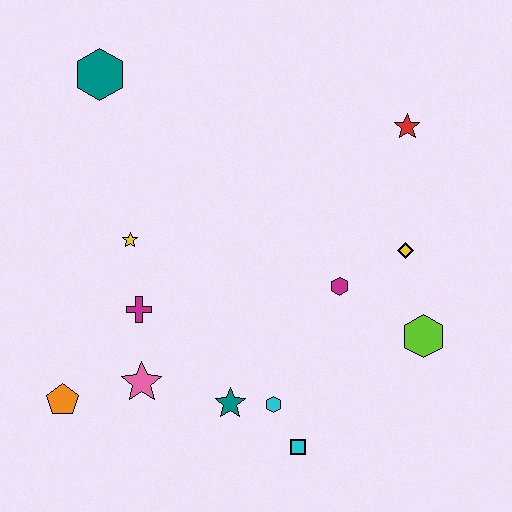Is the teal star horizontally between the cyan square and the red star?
No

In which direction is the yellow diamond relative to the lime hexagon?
The yellow diamond is above the lime hexagon.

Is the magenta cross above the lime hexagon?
Yes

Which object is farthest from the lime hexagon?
The teal hexagon is farthest from the lime hexagon.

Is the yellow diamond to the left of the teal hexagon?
No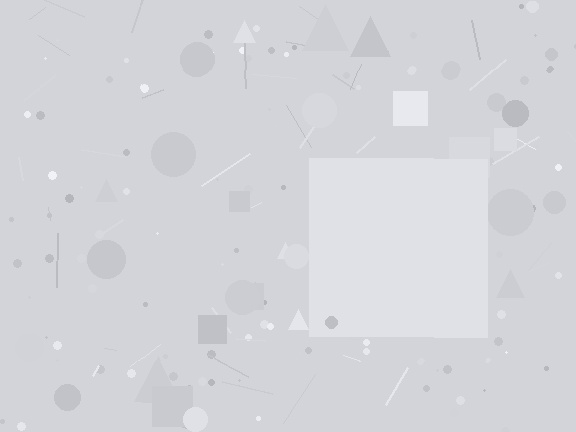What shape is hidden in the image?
A square is hidden in the image.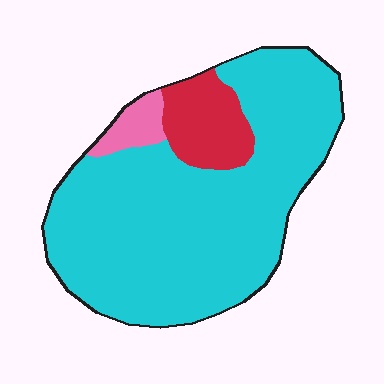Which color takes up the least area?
Pink, at roughly 5%.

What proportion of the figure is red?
Red covers 12% of the figure.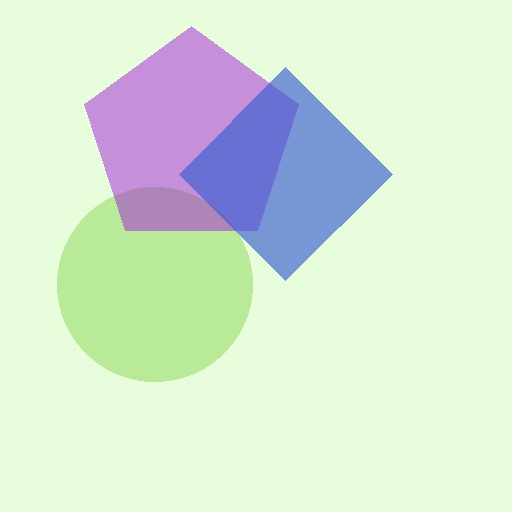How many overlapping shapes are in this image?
There are 3 overlapping shapes in the image.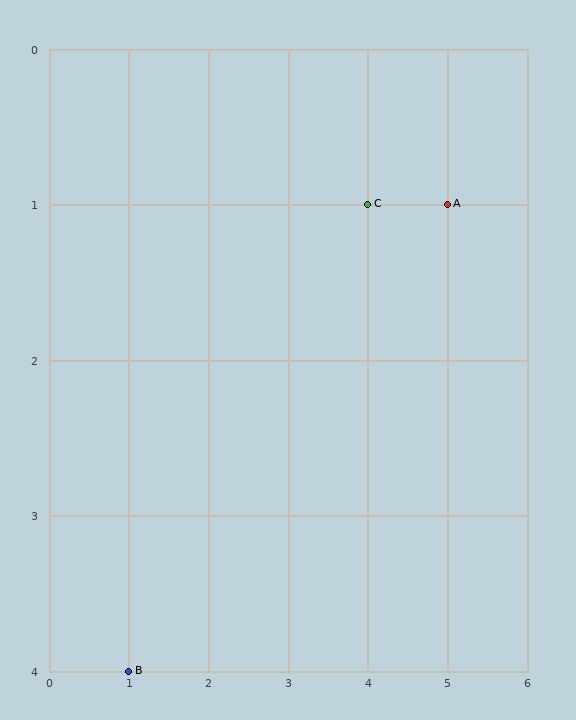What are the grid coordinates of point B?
Point B is at grid coordinates (1, 4).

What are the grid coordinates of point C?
Point C is at grid coordinates (4, 1).